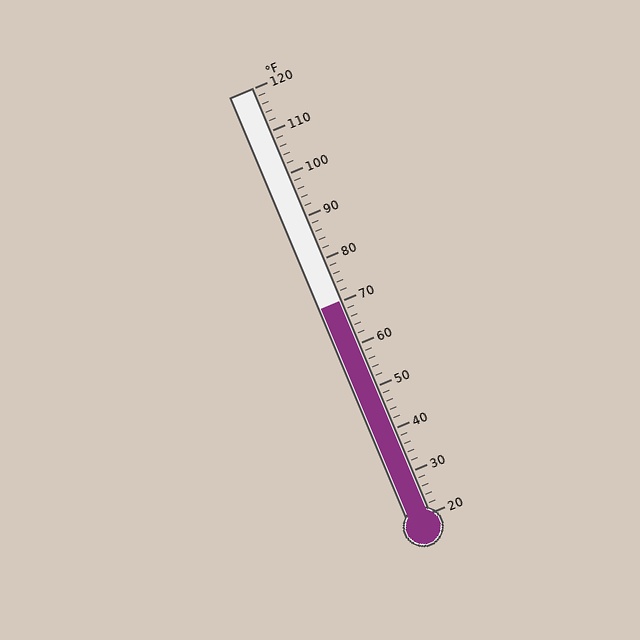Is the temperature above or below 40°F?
The temperature is above 40°F.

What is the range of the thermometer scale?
The thermometer scale ranges from 20°F to 120°F.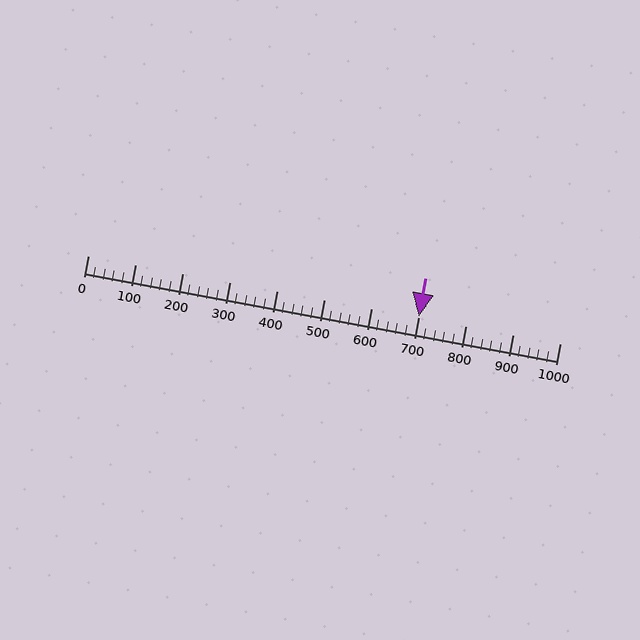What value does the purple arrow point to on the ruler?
The purple arrow points to approximately 700.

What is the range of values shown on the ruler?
The ruler shows values from 0 to 1000.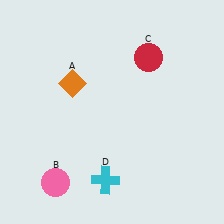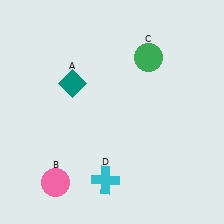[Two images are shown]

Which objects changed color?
A changed from orange to teal. C changed from red to green.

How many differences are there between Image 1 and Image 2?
There are 2 differences between the two images.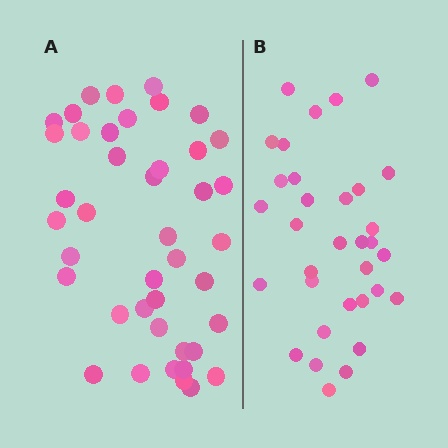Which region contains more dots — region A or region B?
Region A (the left region) has more dots.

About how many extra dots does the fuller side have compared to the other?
Region A has roughly 8 or so more dots than region B.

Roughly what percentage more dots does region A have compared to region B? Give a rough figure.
About 25% more.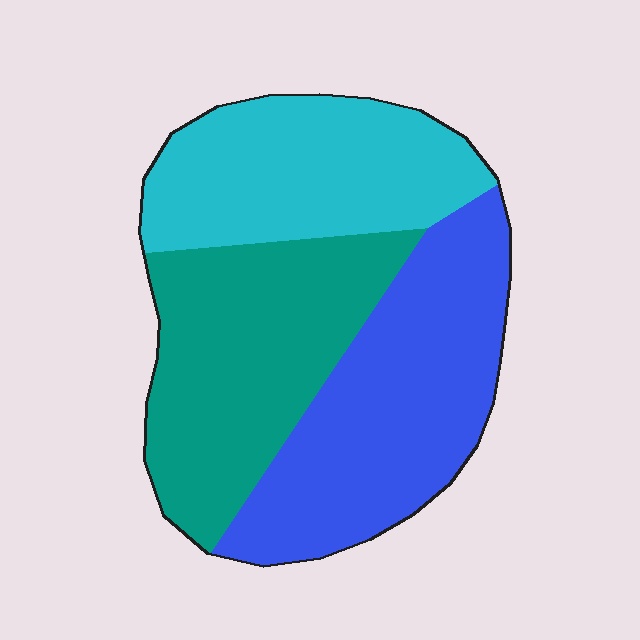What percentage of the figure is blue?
Blue takes up about three eighths (3/8) of the figure.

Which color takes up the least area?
Cyan, at roughly 30%.